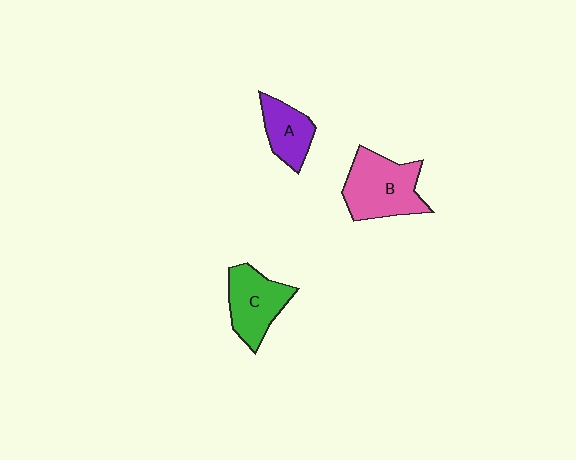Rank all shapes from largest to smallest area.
From largest to smallest: B (pink), C (green), A (purple).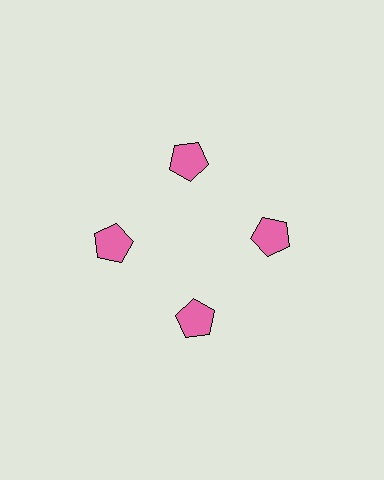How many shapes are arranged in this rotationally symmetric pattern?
There are 4 shapes, arranged in 4 groups of 1.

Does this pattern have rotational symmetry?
Yes, this pattern has 4-fold rotational symmetry. It looks the same after rotating 90 degrees around the center.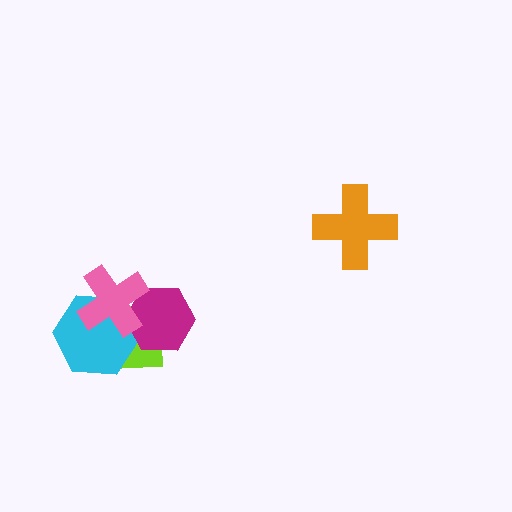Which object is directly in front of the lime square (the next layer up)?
The cyan hexagon is directly in front of the lime square.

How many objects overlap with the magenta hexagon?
3 objects overlap with the magenta hexagon.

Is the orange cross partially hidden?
No, no other shape covers it.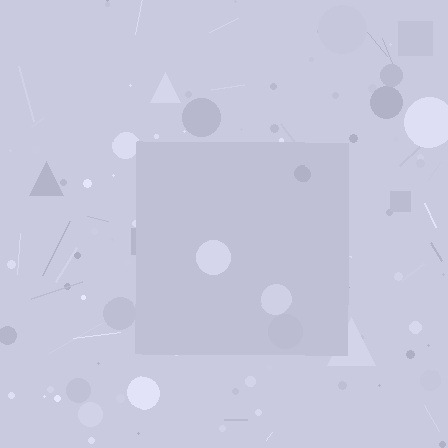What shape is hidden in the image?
A square is hidden in the image.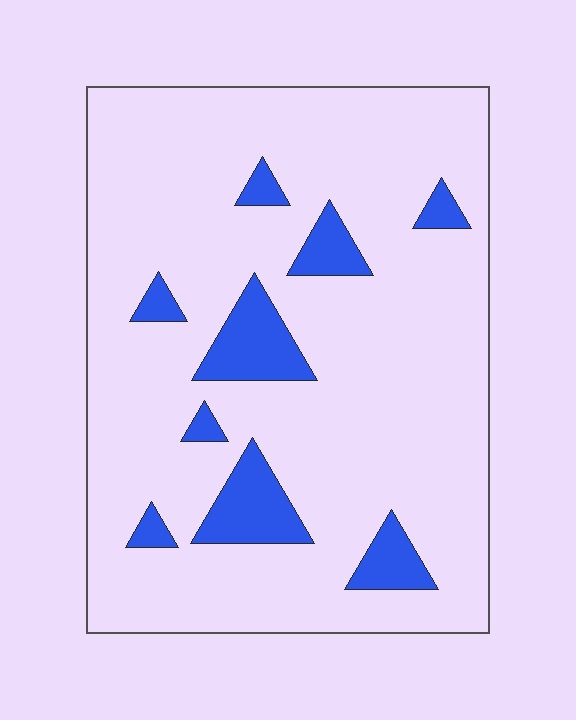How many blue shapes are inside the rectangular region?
9.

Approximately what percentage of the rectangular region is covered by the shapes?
Approximately 15%.